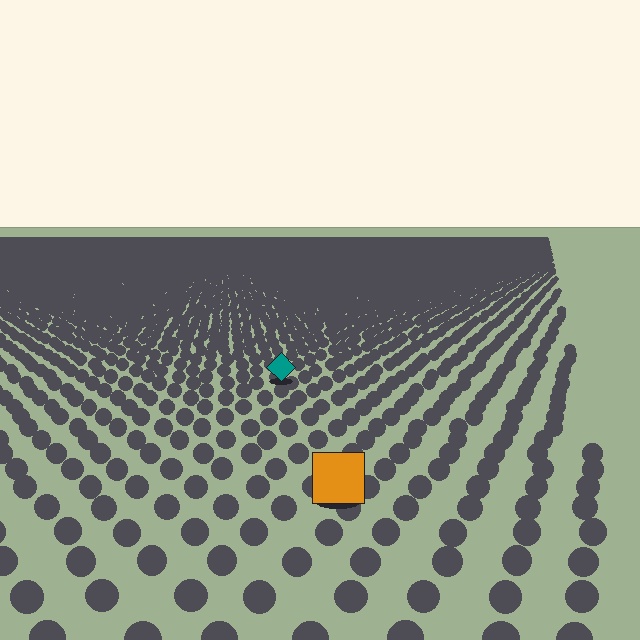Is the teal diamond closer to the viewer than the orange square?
No. The orange square is closer — you can tell from the texture gradient: the ground texture is coarser near it.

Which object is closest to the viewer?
The orange square is closest. The texture marks near it are larger and more spread out.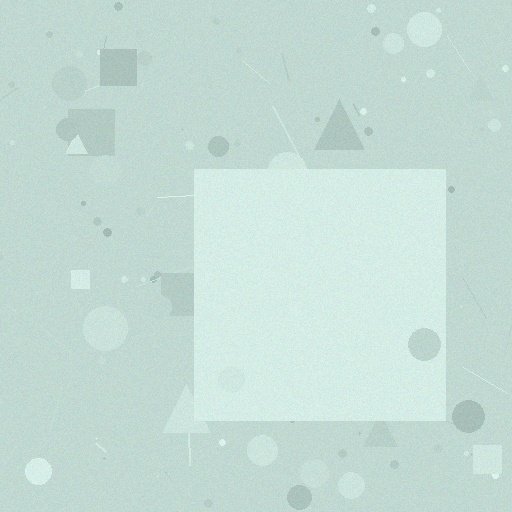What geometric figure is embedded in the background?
A square is embedded in the background.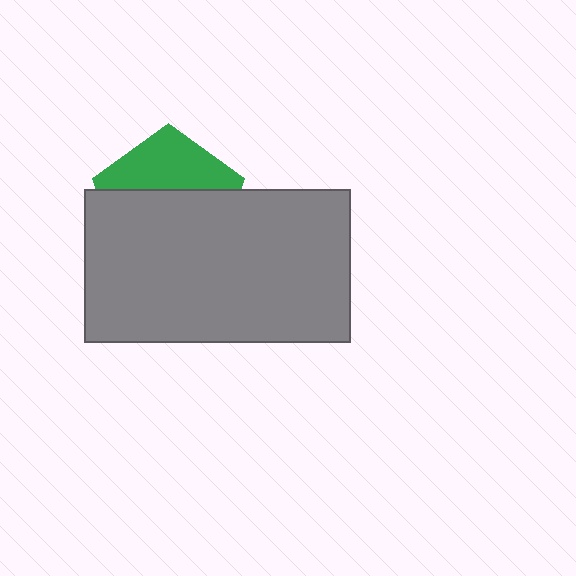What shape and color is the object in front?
The object in front is a gray rectangle.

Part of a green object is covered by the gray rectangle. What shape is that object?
It is a pentagon.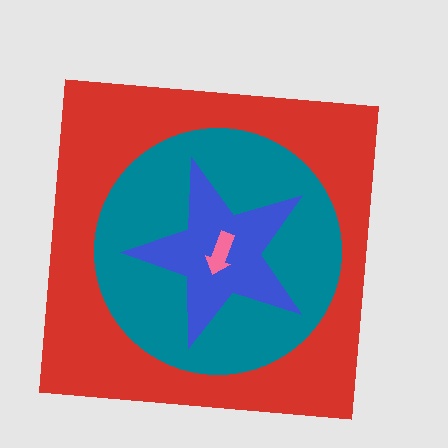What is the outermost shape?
The red square.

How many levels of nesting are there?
4.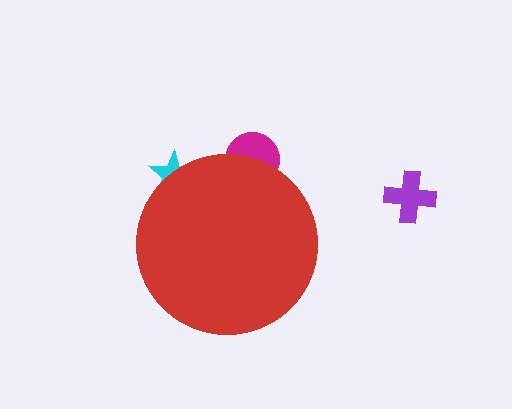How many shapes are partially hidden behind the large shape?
2 shapes are partially hidden.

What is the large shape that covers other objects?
A red circle.